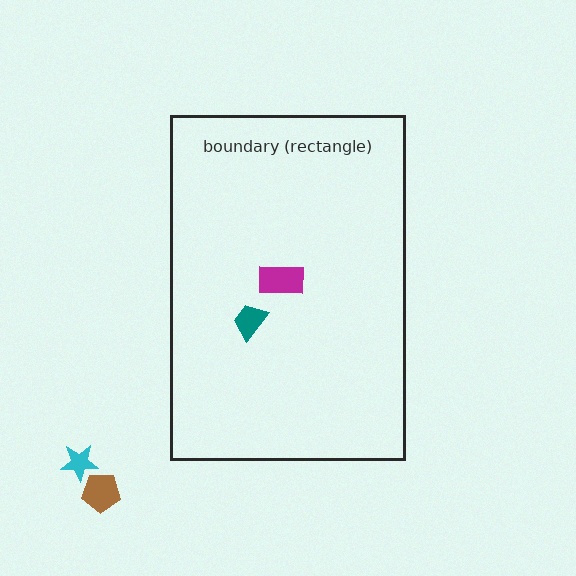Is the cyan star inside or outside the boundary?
Outside.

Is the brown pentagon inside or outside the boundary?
Outside.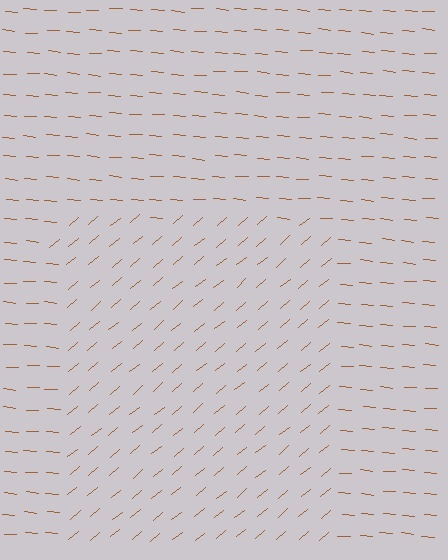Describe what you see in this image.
The image is filled with small brown line segments. A rectangle region in the image has lines oriented differently from the surrounding lines, creating a visible texture boundary.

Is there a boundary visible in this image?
Yes, there is a texture boundary formed by a change in line orientation.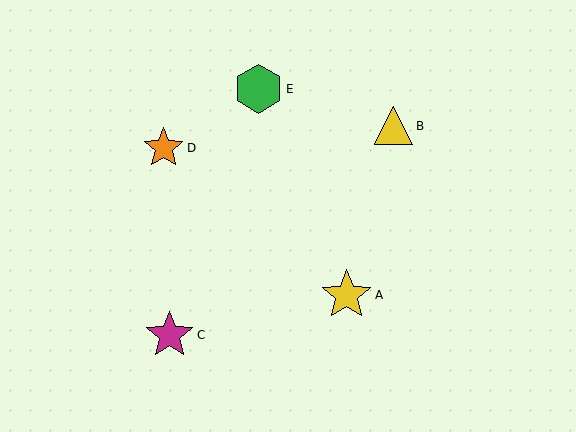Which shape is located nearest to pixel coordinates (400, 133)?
The yellow triangle (labeled B) at (394, 126) is nearest to that location.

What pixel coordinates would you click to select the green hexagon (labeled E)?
Click at (258, 89) to select the green hexagon E.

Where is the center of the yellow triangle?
The center of the yellow triangle is at (394, 126).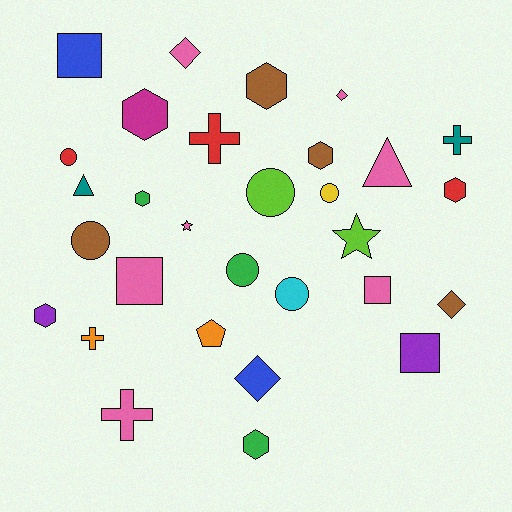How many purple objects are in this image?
There are 2 purple objects.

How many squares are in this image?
There are 4 squares.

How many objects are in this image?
There are 30 objects.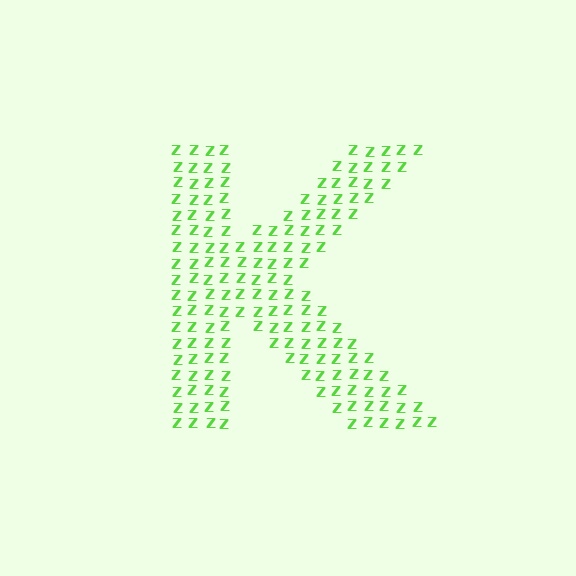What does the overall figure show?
The overall figure shows the letter K.